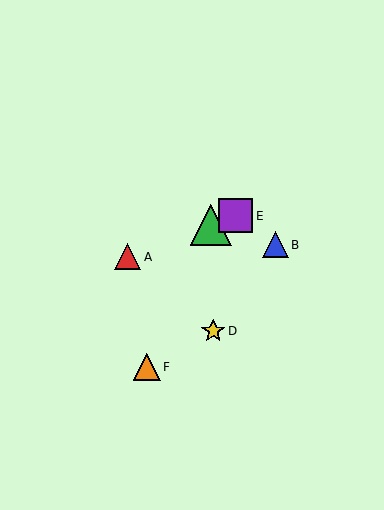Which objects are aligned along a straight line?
Objects A, C, E are aligned along a straight line.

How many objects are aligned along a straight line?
3 objects (A, C, E) are aligned along a straight line.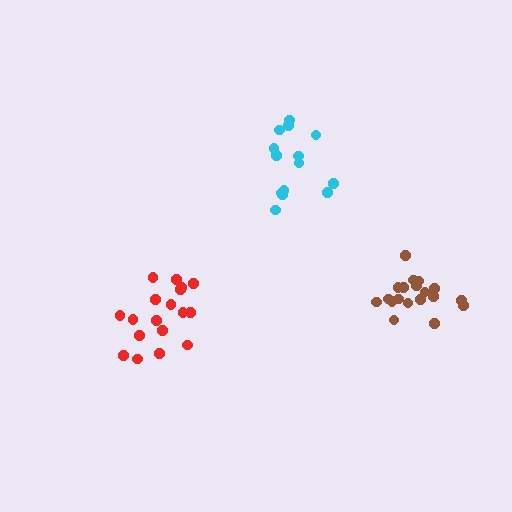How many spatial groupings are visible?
There are 3 spatial groupings.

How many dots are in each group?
Group 1: 14 dots, Group 2: 18 dots, Group 3: 19 dots (51 total).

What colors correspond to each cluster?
The clusters are colored: cyan, red, brown.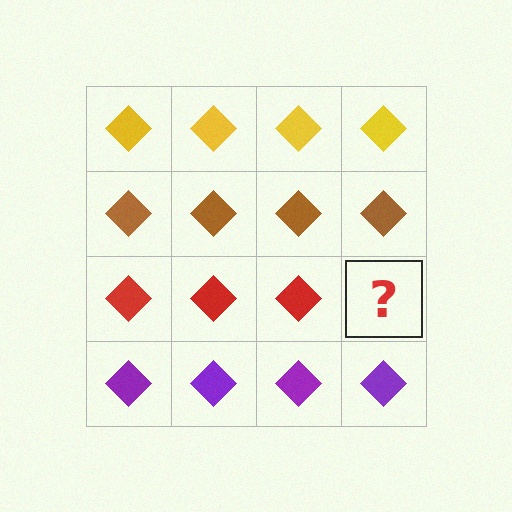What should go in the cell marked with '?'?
The missing cell should contain a red diamond.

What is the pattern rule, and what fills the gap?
The rule is that each row has a consistent color. The gap should be filled with a red diamond.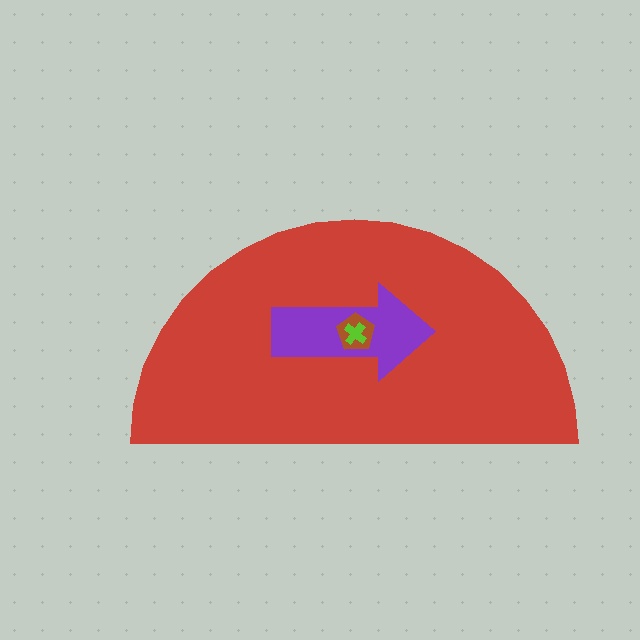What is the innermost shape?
The lime cross.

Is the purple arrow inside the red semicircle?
Yes.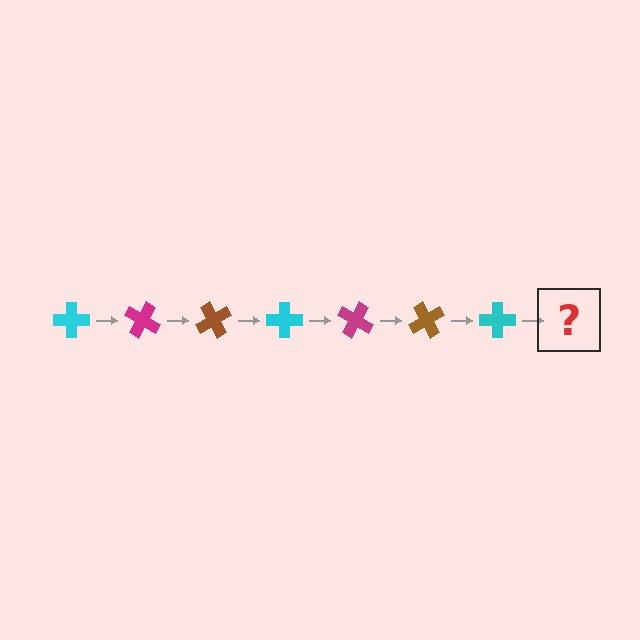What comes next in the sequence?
The next element should be a magenta cross, rotated 210 degrees from the start.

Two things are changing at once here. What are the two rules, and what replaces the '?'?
The two rules are that it rotates 30 degrees each step and the color cycles through cyan, magenta, and brown. The '?' should be a magenta cross, rotated 210 degrees from the start.